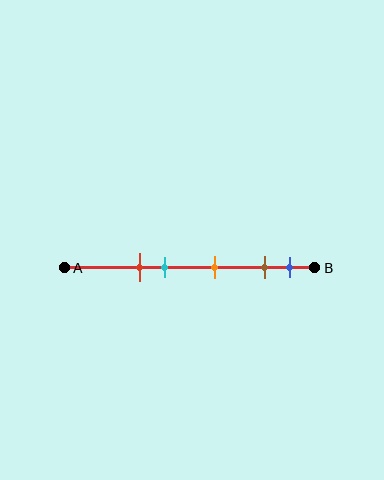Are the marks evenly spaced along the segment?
No, the marks are not evenly spaced.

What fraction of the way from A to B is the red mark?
The red mark is approximately 30% (0.3) of the way from A to B.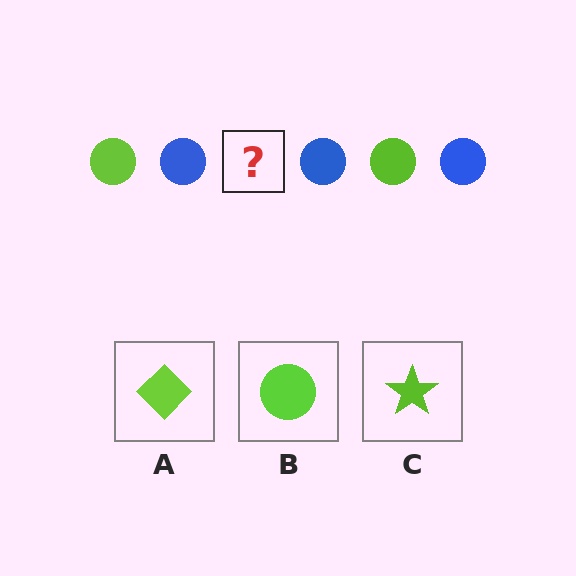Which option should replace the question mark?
Option B.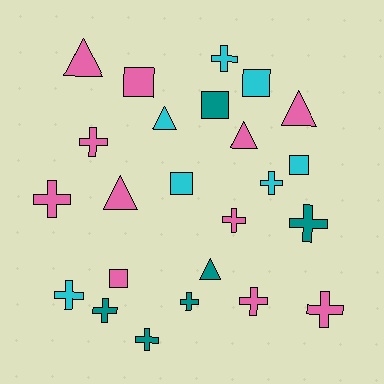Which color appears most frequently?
Pink, with 11 objects.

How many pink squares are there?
There are 2 pink squares.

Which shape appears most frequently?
Cross, with 12 objects.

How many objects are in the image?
There are 24 objects.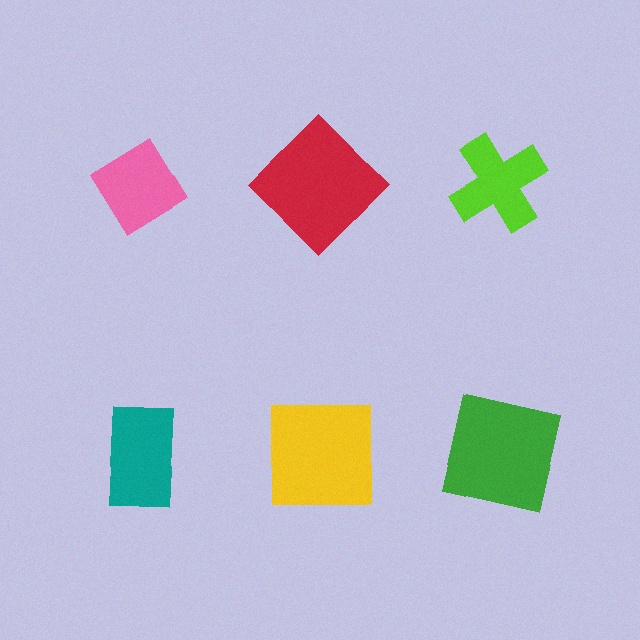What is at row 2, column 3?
A green square.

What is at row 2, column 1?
A teal rectangle.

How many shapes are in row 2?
3 shapes.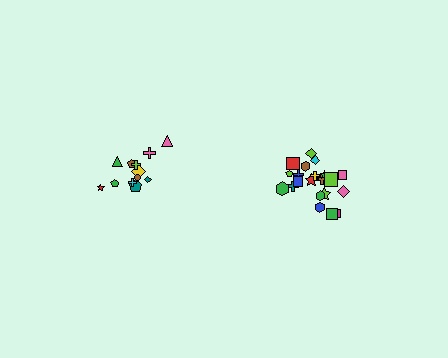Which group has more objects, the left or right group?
The right group.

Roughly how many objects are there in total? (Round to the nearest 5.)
Roughly 35 objects in total.